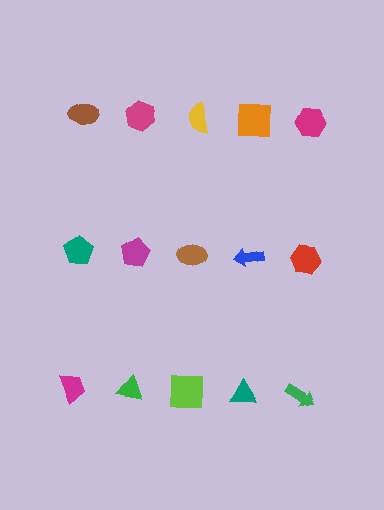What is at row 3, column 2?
A green triangle.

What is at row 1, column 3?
A yellow semicircle.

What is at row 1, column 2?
A magenta hexagon.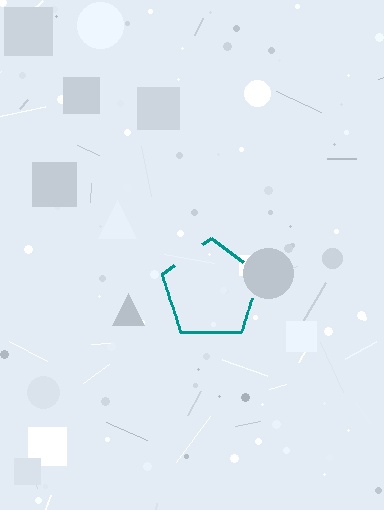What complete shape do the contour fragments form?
The contour fragments form a pentagon.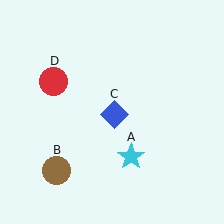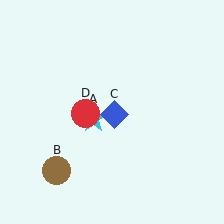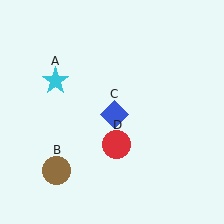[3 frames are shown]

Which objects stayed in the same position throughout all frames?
Brown circle (object B) and blue diamond (object C) remained stationary.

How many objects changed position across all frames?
2 objects changed position: cyan star (object A), red circle (object D).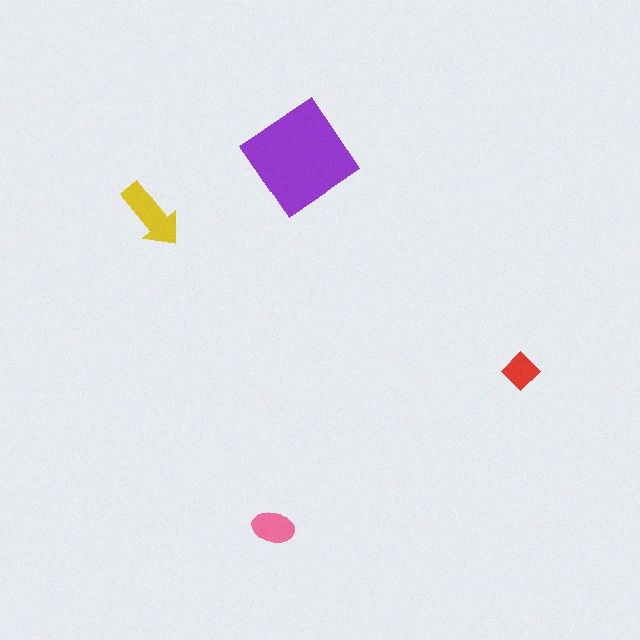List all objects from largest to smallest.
The purple diamond, the yellow arrow, the pink ellipse, the red diamond.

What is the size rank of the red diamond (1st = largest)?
4th.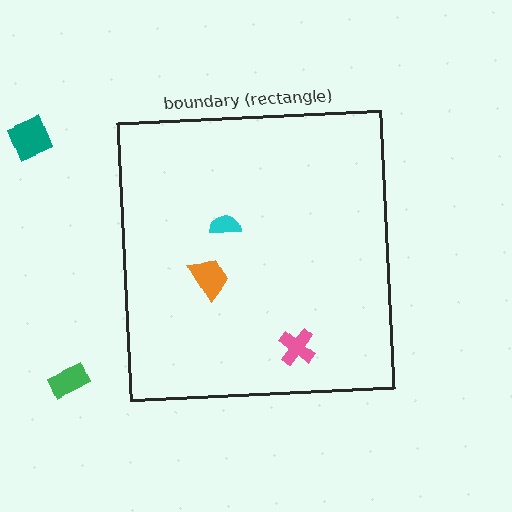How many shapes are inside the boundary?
3 inside, 2 outside.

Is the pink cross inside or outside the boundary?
Inside.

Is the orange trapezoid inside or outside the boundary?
Inside.